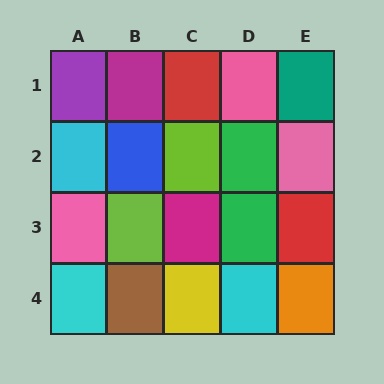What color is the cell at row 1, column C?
Red.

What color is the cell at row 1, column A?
Purple.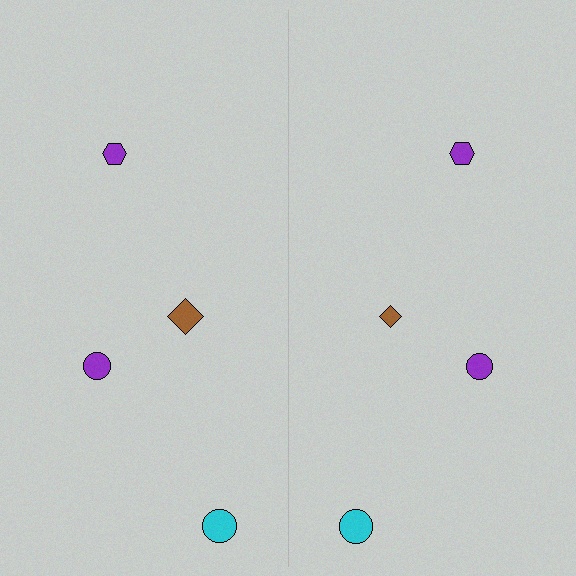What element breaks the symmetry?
The brown diamond on the right side has a different size than its mirror counterpart.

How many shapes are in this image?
There are 8 shapes in this image.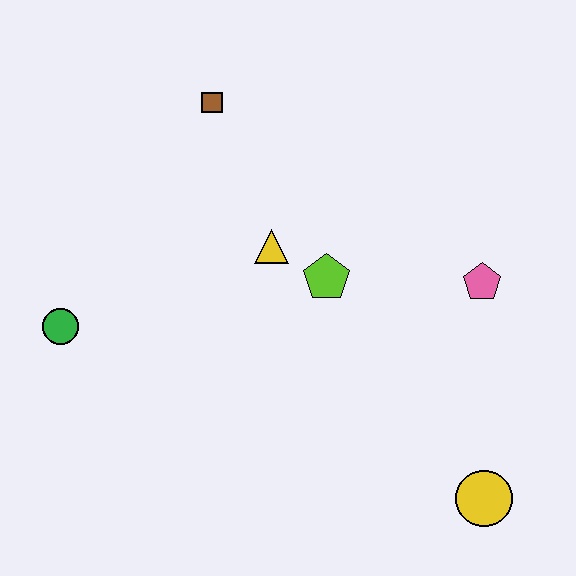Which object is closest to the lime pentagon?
The yellow triangle is closest to the lime pentagon.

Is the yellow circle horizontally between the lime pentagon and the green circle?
No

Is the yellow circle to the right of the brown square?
Yes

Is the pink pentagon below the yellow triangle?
Yes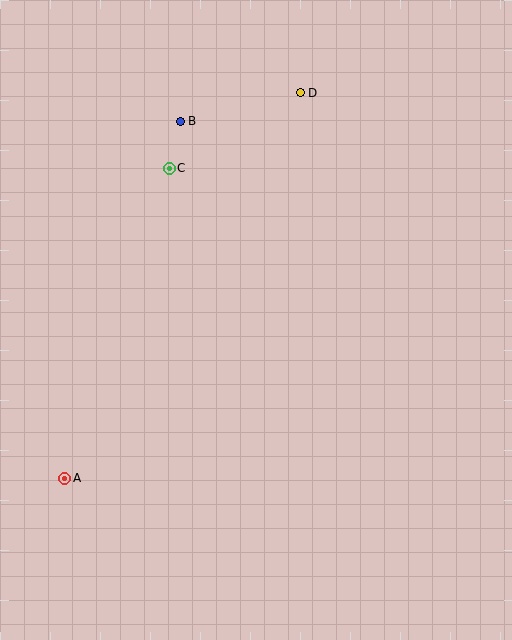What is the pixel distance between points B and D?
The distance between B and D is 123 pixels.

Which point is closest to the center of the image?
Point C at (169, 168) is closest to the center.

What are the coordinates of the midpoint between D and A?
The midpoint between D and A is at (182, 285).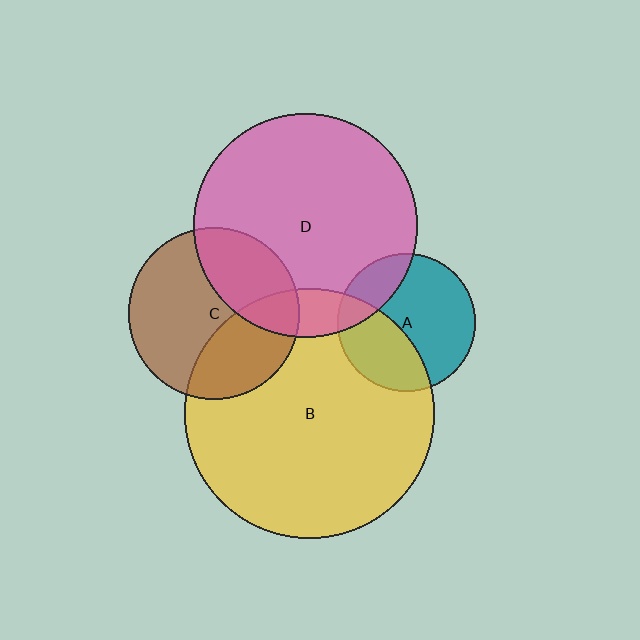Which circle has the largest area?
Circle B (yellow).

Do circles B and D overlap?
Yes.